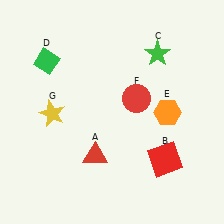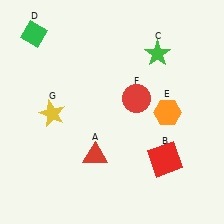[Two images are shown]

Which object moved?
The green diamond (D) moved up.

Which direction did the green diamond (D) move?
The green diamond (D) moved up.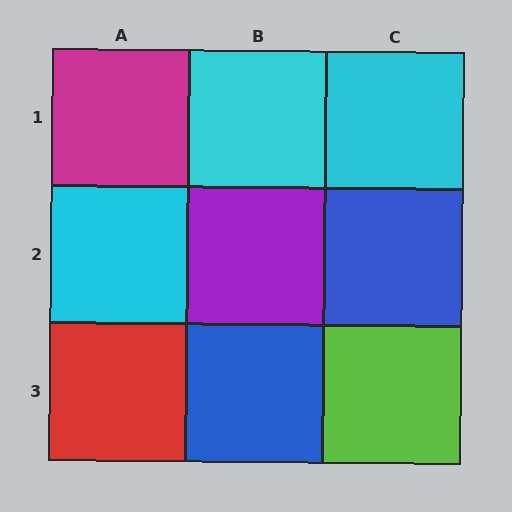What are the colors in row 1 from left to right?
Magenta, cyan, cyan.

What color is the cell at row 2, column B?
Purple.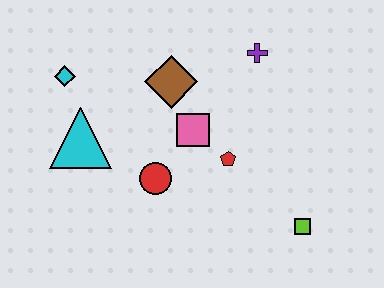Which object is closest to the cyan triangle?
The cyan diamond is closest to the cyan triangle.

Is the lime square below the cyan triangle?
Yes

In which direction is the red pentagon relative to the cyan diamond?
The red pentagon is to the right of the cyan diamond.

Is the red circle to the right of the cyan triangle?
Yes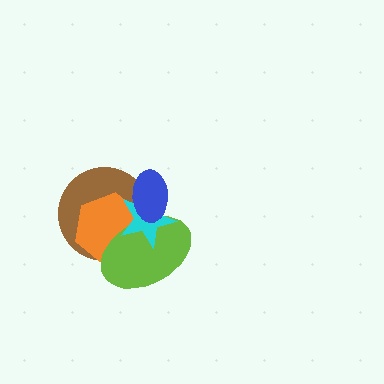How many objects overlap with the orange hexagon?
4 objects overlap with the orange hexagon.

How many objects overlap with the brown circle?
4 objects overlap with the brown circle.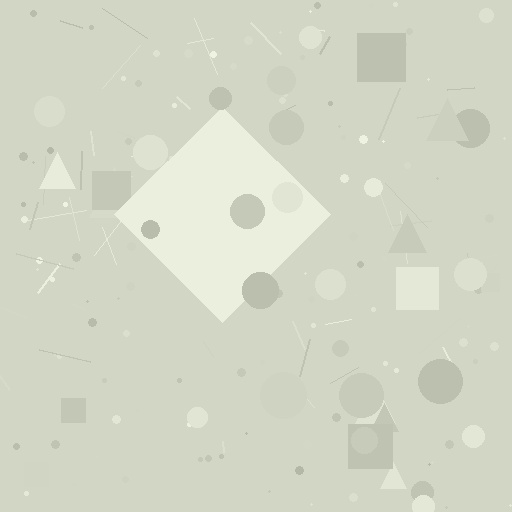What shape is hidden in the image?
A diamond is hidden in the image.